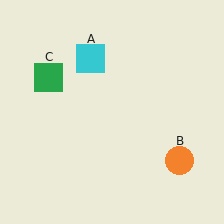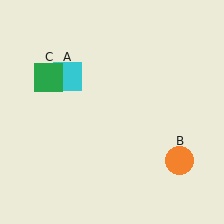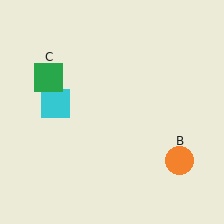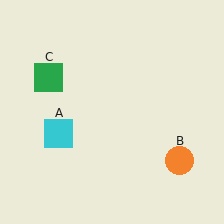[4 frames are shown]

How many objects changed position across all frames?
1 object changed position: cyan square (object A).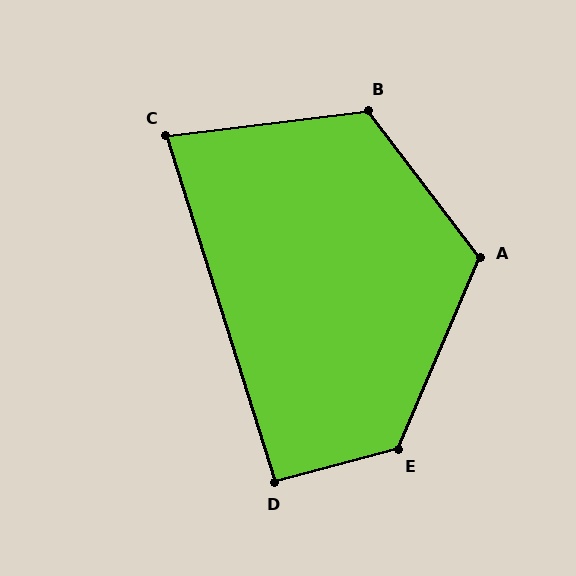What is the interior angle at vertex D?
Approximately 92 degrees (approximately right).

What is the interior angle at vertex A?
Approximately 119 degrees (obtuse).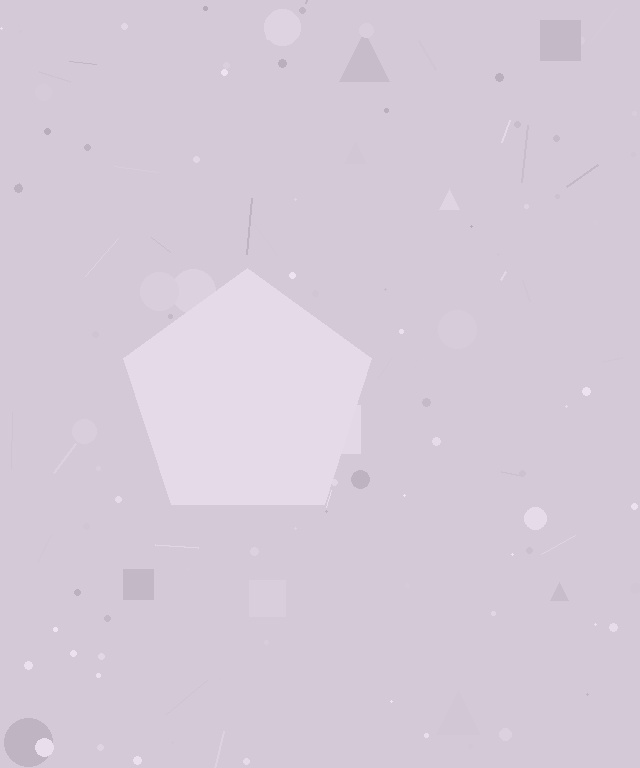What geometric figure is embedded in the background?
A pentagon is embedded in the background.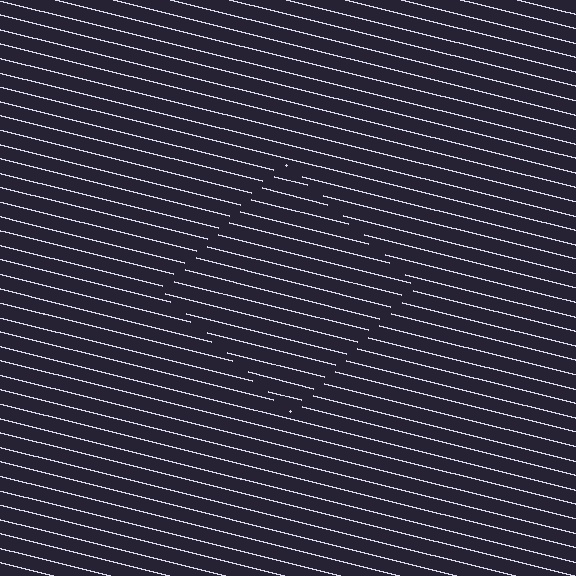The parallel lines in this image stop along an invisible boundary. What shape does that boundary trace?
An illusory square. The interior of the shape contains the same grating, shifted by half a period — the contour is defined by the phase discontinuity where line-ends from the inner and outer gratings abut.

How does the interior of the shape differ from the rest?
The interior of the shape contains the same grating, shifted by half a period — the contour is defined by the phase discontinuity where line-ends from the inner and outer gratings abut.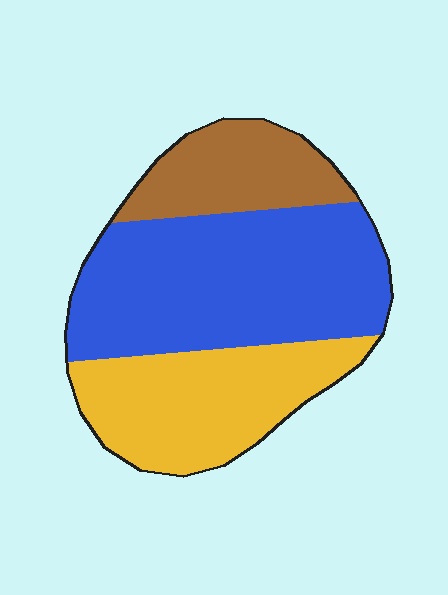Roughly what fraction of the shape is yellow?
Yellow covers roughly 30% of the shape.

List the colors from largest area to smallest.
From largest to smallest: blue, yellow, brown.